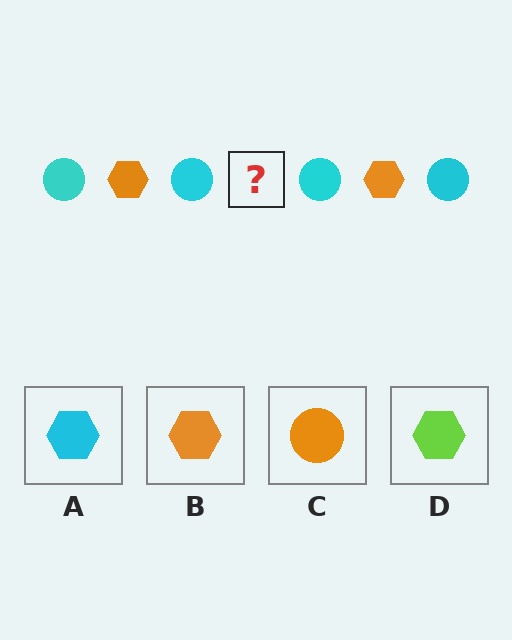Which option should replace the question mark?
Option B.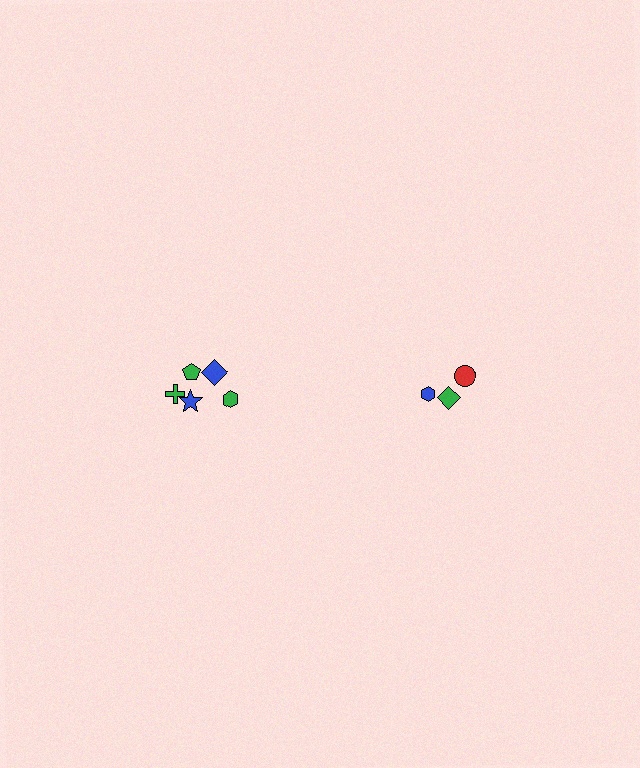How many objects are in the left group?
There are 5 objects.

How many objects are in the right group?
There are 3 objects.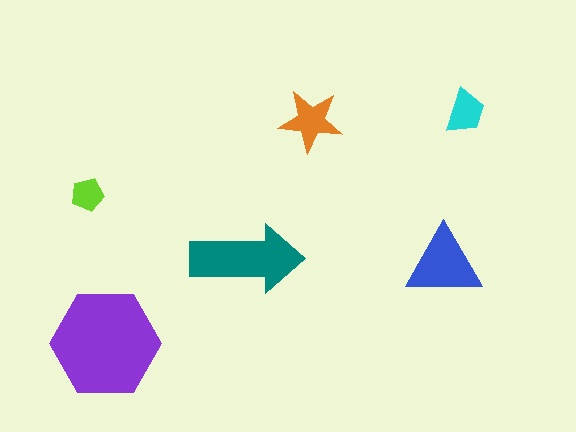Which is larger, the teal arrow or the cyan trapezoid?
The teal arrow.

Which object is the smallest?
The lime pentagon.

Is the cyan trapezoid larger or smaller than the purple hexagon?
Smaller.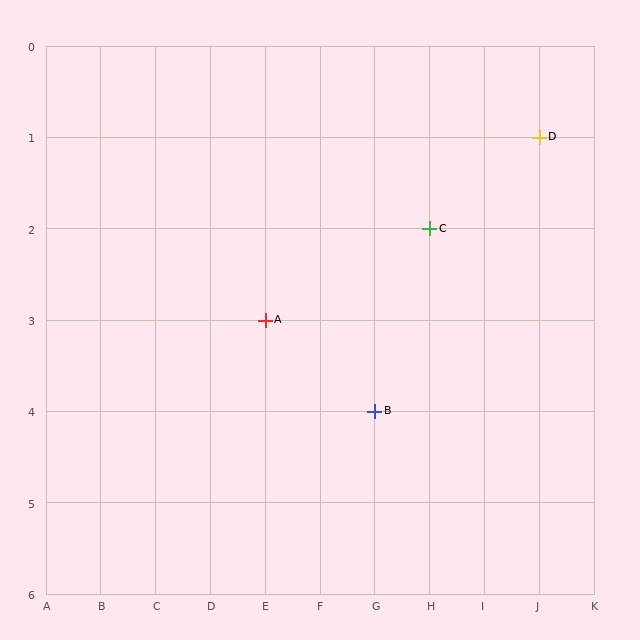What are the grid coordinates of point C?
Point C is at grid coordinates (H, 2).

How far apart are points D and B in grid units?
Points D and B are 3 columns and 3 rows apart (about 4.2 grid units diagonally).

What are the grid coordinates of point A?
Point A is at grid coordinates (E, 3).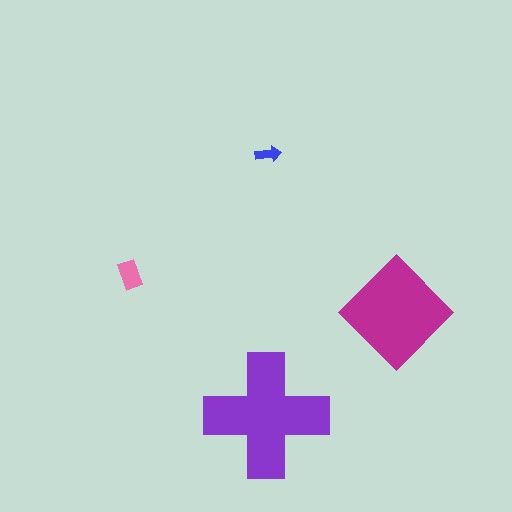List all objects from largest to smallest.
The purple cross, the magenta diamond, the pink rectangle, the blue arrow.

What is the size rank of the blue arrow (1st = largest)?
4th.